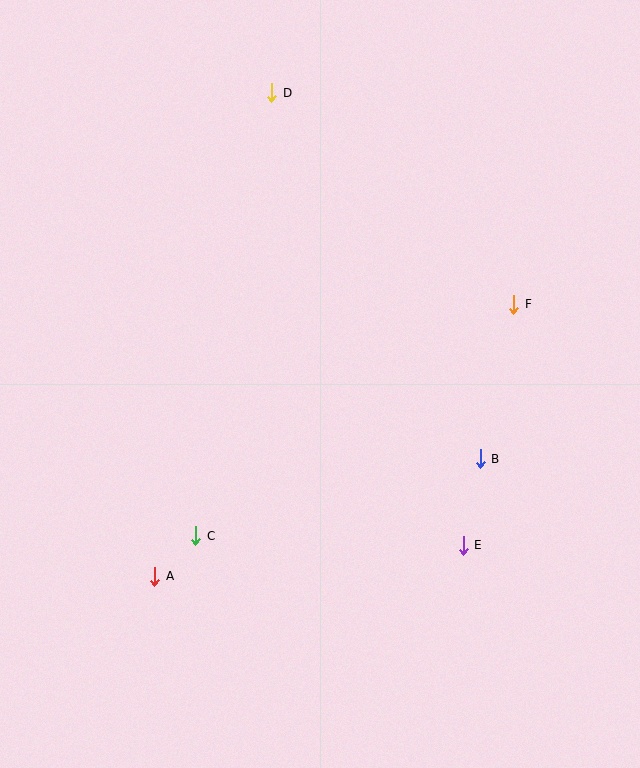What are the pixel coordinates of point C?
Point C is at (196, 536).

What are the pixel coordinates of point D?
Point D is at (272, 93).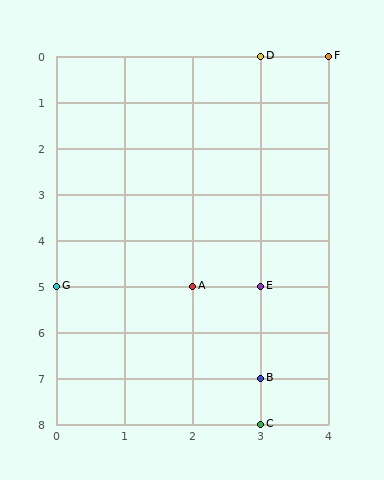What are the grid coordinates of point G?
Point G is at grid coordinates (0, 5).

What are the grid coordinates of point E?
Point E is at grid coordinates (3, 5).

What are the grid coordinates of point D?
Point D is at grid coordinates (3, 0).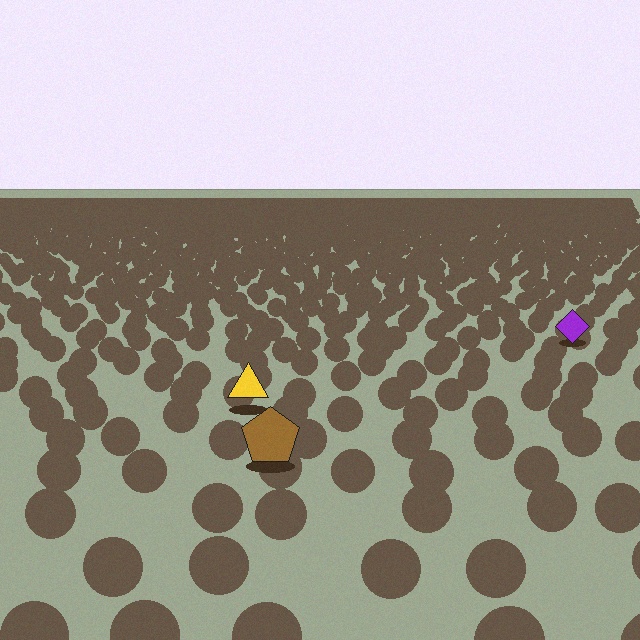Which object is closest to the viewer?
The brown pentagon is closest. The texture marks near it are larger and more spread out.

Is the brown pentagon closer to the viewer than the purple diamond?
Yes. The brown pentagon is closer — you can tell from the texture gradient: the ground texture is coarser near it.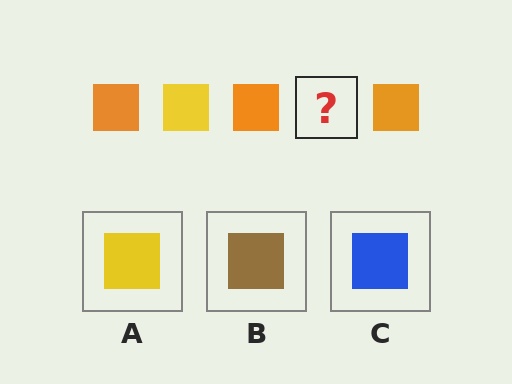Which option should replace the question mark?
Option A.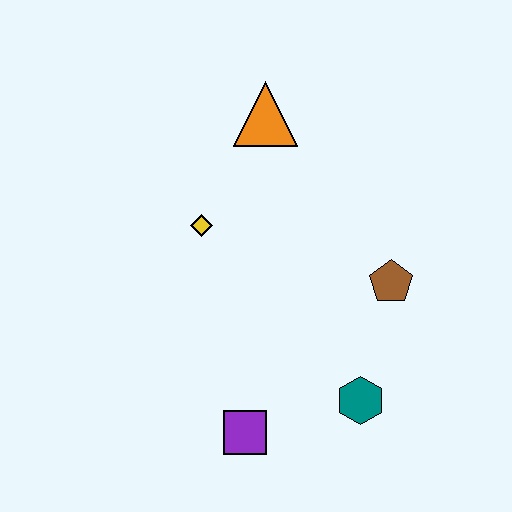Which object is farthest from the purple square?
The orange triangle is farthest from the purple square.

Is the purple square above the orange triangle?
No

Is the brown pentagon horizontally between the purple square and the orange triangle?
No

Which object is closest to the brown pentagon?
The teal hexagon is closest to the brown pentagon.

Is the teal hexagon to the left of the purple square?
No